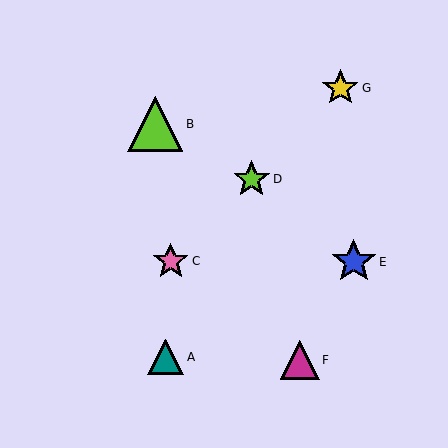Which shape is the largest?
The lime triangle (labeled B) is the largest.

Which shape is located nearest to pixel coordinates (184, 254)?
The pink star (labeled C) at (171, 261) is nearest to that location.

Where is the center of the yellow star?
The center of the yellow star is at (340, 88).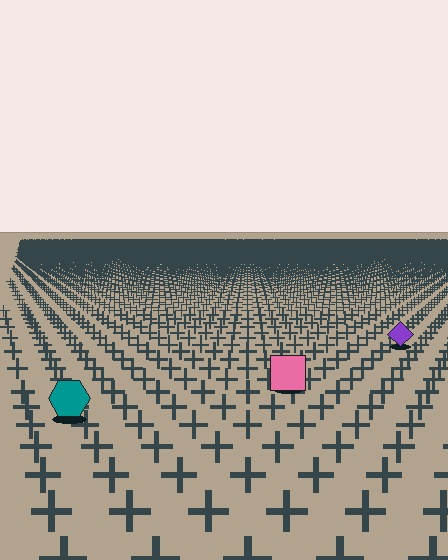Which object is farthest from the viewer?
The purple diamond is farthest from the viewer. It appears smaller and the ground texture around it is denser.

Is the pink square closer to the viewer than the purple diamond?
Yes. The pink square is closer — you can tell from the texture gradient: the ground texture is coarser near it.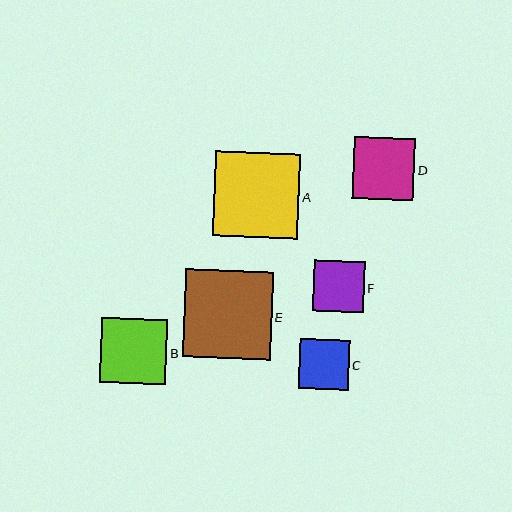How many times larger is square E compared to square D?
Square E is approximately 1.4 times the size of square D.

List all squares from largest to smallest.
From largest to smallest: E, A, B, D, F, C.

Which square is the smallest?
Square C is the smallest with a size of approximately 50 pixels.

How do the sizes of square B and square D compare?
Square B and square D are approximately the same size.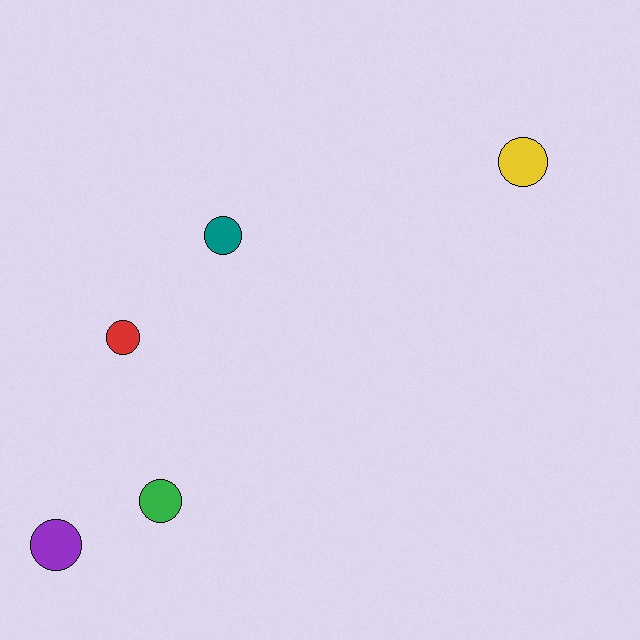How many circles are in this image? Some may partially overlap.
There are 5 circles.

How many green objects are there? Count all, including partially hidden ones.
There is 1 green object.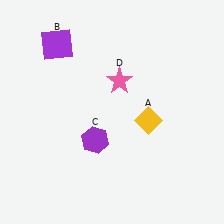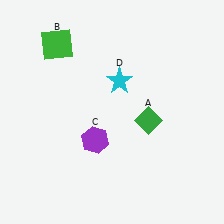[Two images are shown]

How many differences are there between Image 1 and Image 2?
There are 3 differences between the two images.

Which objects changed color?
A changed from yellow to green. B changed from purple to green. D changed from pink to cyan.